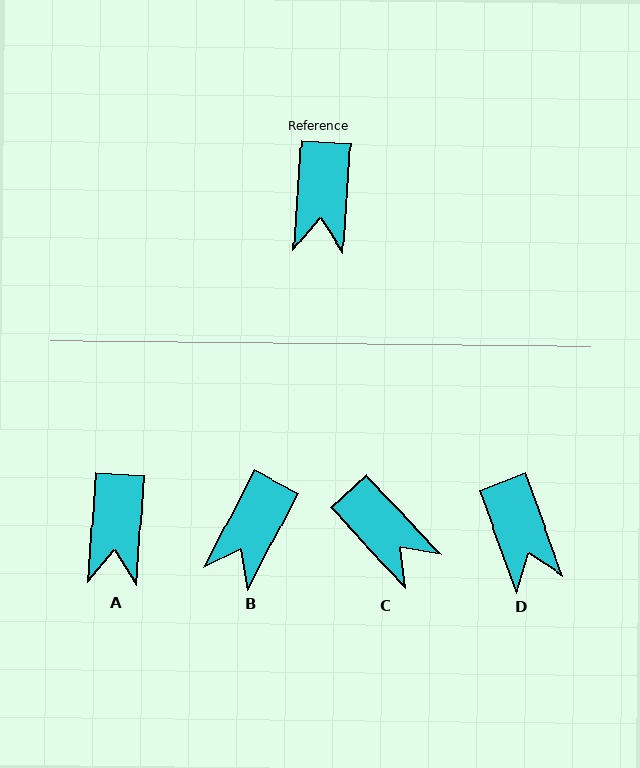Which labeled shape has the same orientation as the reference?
A.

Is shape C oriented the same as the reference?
No, it is off by about 47 degrees.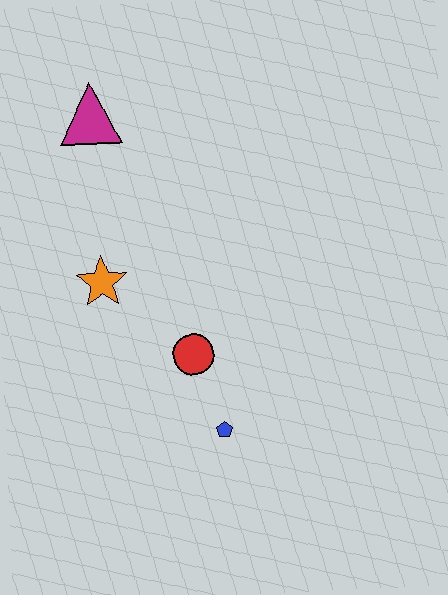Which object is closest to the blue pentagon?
The red circle is closest to the blue pentagon.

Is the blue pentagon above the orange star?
No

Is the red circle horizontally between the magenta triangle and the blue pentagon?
Yes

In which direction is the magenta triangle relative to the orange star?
The magenta triangle is above the orange star.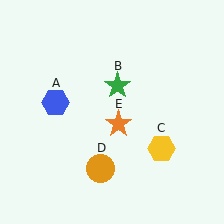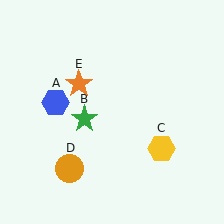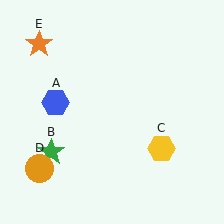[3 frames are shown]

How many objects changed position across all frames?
3 objects changed position: green star (object B), orange circle (object D), orange star (object E).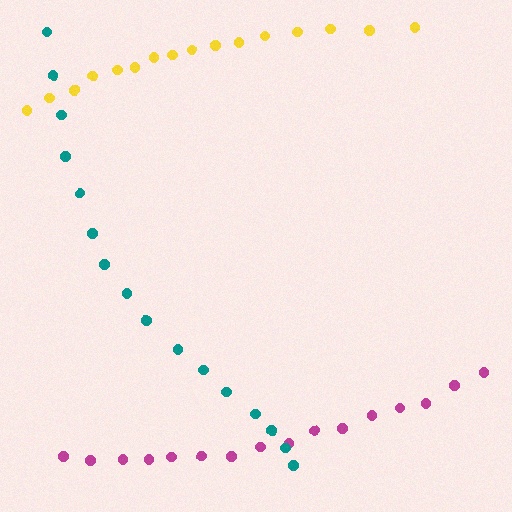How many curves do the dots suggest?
There are 3 distinct paths.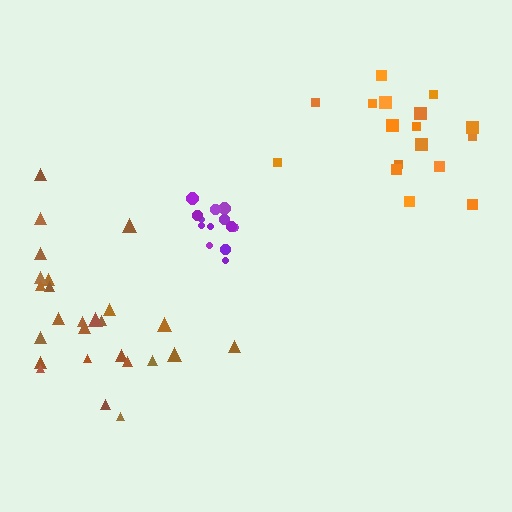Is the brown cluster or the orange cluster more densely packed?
Orange.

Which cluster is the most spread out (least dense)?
Brown.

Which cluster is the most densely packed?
Purple.